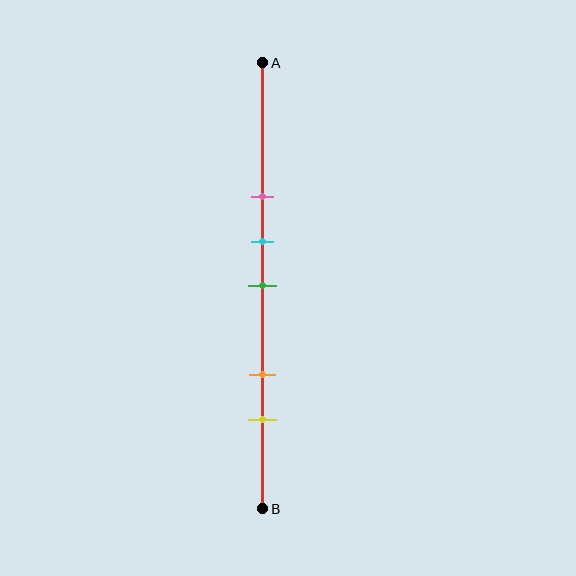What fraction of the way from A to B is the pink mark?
The pink mark is approximately 30% (0.3) of the way from A to B.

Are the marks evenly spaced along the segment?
No, the marks are not evenly spaced.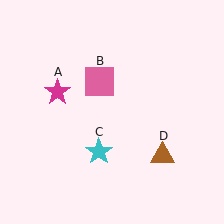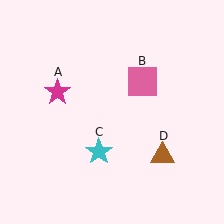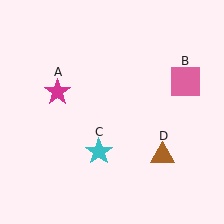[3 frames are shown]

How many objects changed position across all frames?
1 object changed position: pink square (object B).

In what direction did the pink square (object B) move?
The pink square (object B) moved right.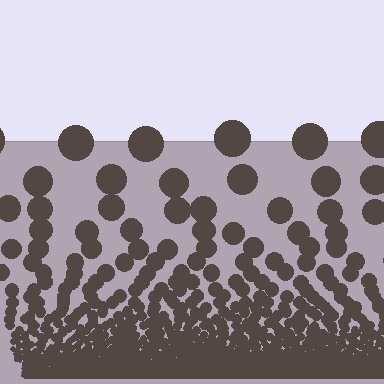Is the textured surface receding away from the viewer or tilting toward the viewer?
The surface appears to tilt toward the viewer. Texture elements get larger and sparser toward the top.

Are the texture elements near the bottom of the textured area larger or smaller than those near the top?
Smaller. The gradient is inverted — elements near the bottom are smaller and denser.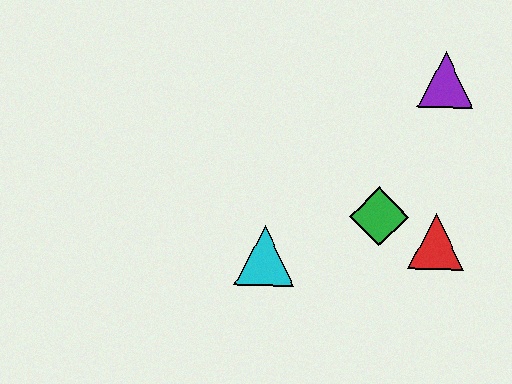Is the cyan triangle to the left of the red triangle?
Yes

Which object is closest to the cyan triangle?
The green diamond is closest to the cyan triangle.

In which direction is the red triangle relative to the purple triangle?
The red triangle is below the purple triangle.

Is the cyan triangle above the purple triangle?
No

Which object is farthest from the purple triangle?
The cyan triangle is farthest from the purple triangle.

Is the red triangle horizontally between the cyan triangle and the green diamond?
No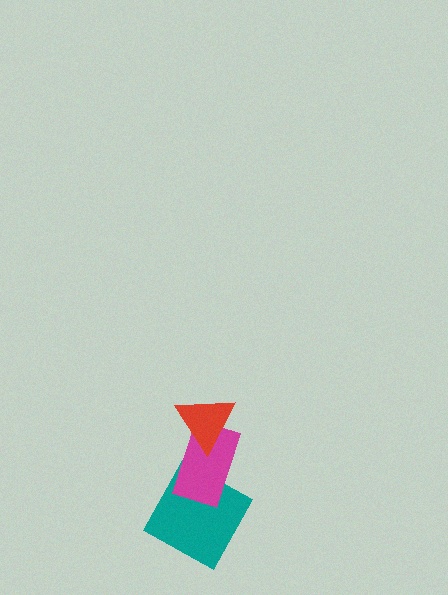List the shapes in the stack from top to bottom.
From top to bottom: the red triangle, the magenta rectangle, the teal square.